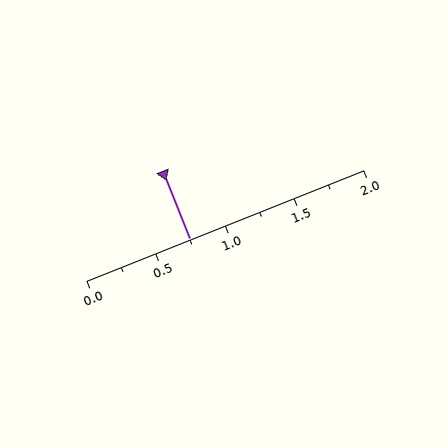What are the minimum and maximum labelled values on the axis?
The axis runs from 0.0 to 2.0.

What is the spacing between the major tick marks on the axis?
The major ticks are spaced 0.5 apart.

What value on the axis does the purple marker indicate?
The marker indicates approximately 0.75.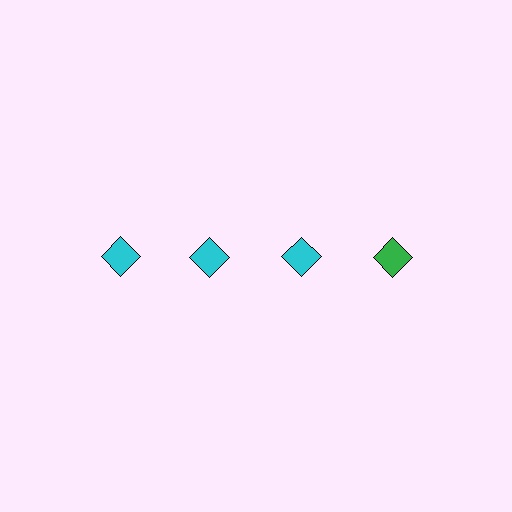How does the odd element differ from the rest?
It has a different color: green instead of cyan.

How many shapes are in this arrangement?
There are 4 shapes arranged in a grid pattern.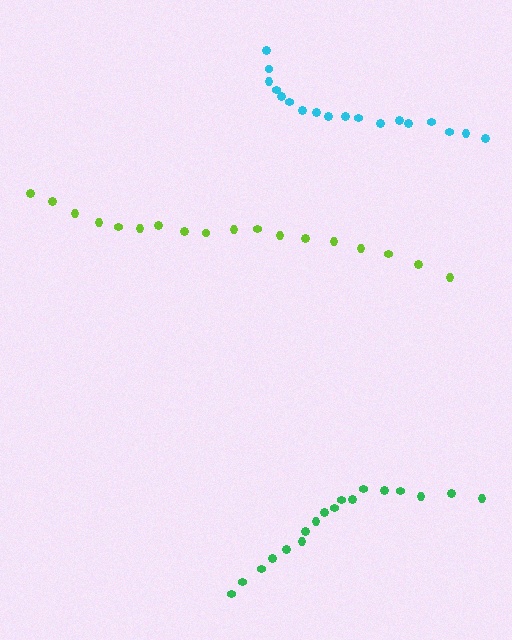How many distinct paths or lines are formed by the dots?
There are 3 distinct paths.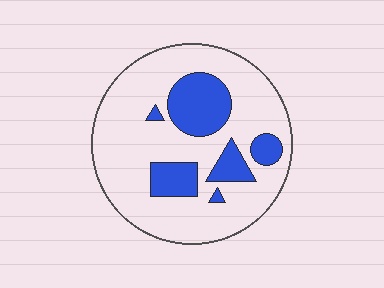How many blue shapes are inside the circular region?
6.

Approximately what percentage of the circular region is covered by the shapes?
Approximately 25%.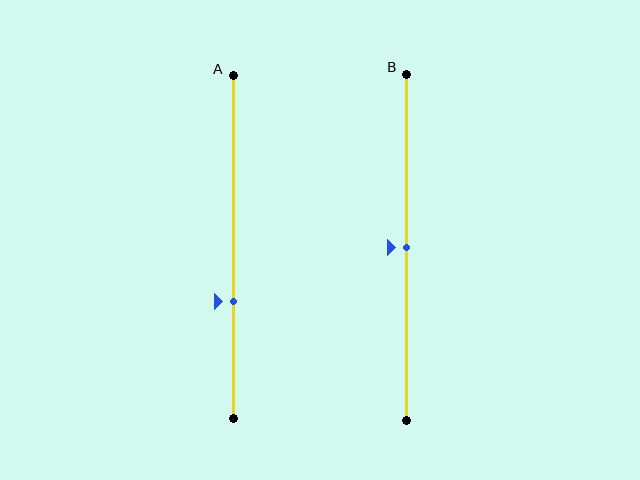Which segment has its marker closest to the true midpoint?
Segment B has its marker closest to the true midpoint.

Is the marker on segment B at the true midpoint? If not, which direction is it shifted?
Yes, the marker on segment B is at the true midpoint.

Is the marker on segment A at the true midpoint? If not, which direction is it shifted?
No, the marker on segment A is shifted downward by about 16% of the segment length.